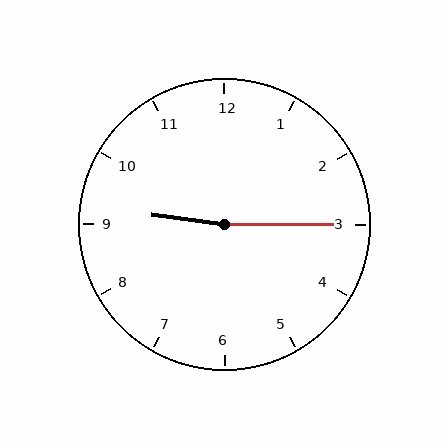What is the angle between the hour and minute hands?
Approximately 172 degrees.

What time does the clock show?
9:15.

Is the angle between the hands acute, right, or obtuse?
It is obtuse.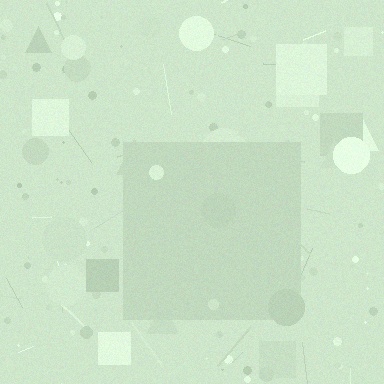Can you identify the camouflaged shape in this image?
The camouflaged shape is a square.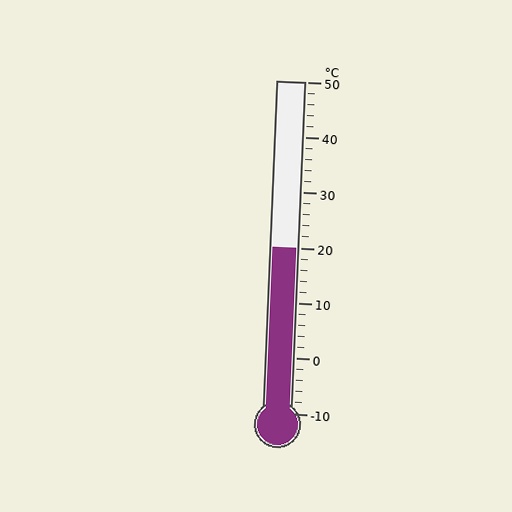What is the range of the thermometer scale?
The thermometer scale ranges from -10°C to 50°C.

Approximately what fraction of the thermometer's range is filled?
The thermometer is filled to approximately 50% of its range.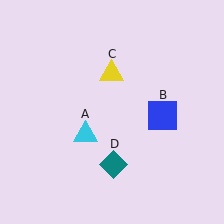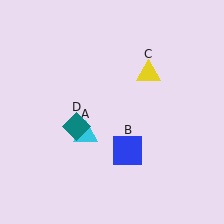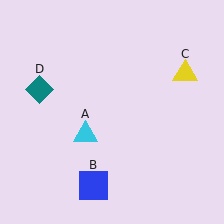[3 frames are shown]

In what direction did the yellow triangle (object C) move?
The yellow triangle (object C) moved right.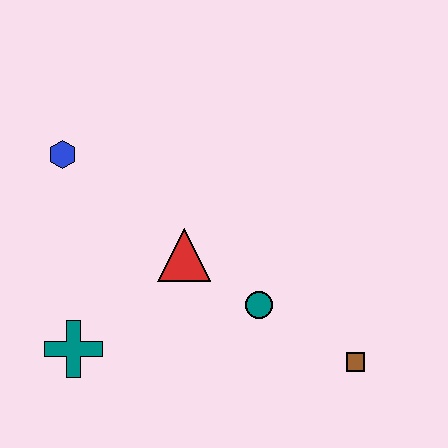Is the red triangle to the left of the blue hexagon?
No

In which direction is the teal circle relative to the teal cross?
The teal circle is to the right of the teal cross.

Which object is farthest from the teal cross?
The brown square is farthest from the teal cross.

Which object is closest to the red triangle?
The teal circle is closest to the red triangle.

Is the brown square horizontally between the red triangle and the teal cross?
No